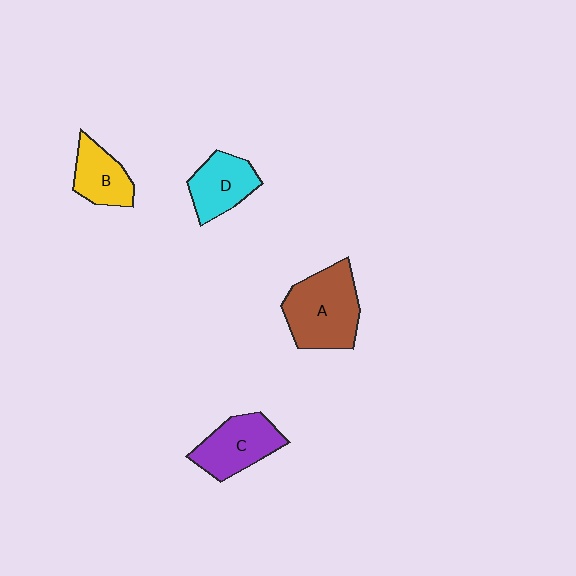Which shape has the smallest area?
Shape B (yellow).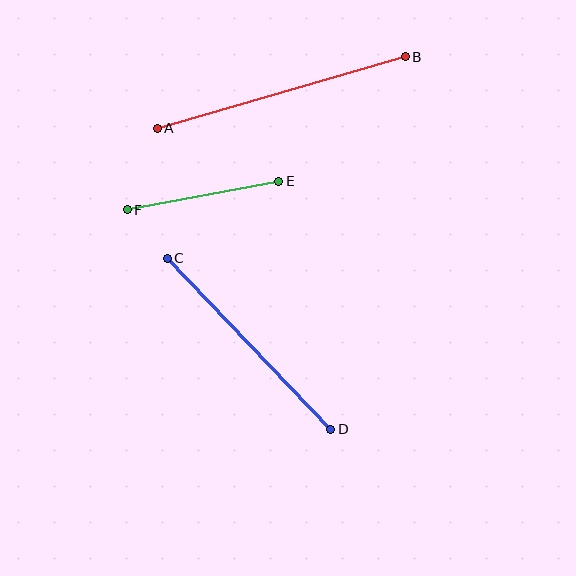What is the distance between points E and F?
The distance is approximately 154 pixels.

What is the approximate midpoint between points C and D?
The midpoint is at approximately (249, 344) pixels.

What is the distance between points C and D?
The distance is approximately 237 pixels.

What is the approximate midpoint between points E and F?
The midpoint is at approximately (203, 196) pixels.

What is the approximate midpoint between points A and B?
The midpoint is at approximately (281, 93) pixels.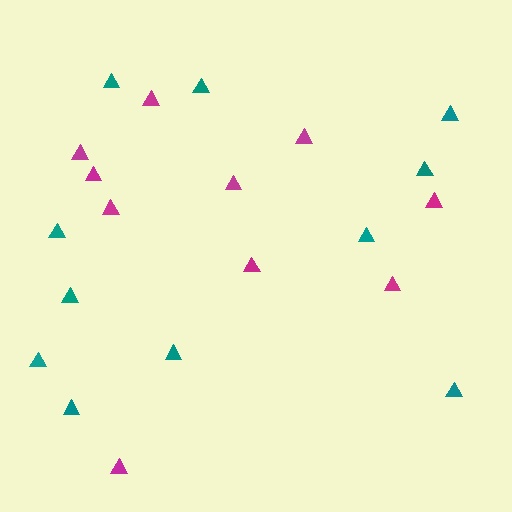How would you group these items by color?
There are 2 groups: one group of magenta triangles (10) and one group of teal triangles (11).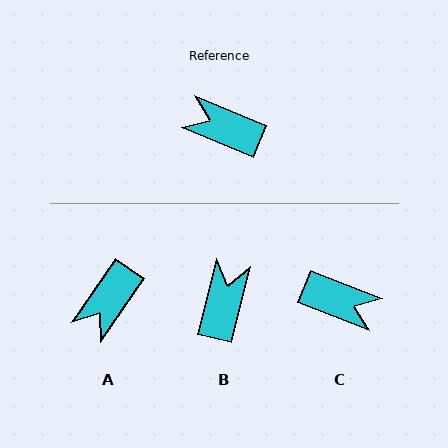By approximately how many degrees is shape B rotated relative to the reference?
Approximately 81 degrees clockwise.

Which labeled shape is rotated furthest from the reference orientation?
C, about 178 degrees away.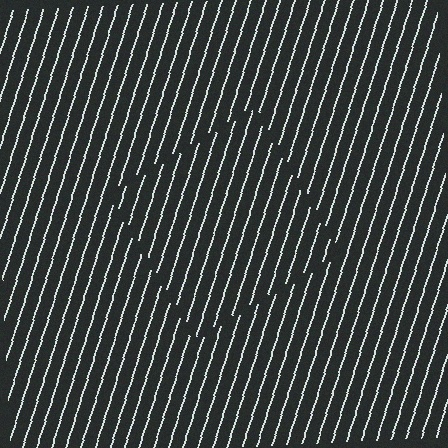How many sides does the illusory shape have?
4 sides — the line-ends trace a square.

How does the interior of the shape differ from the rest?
The interior of the shape contains the same grating, shifted by half a period — the contour is defined by the phase discontinuity where line-ends from the inner and outer gratings abut.